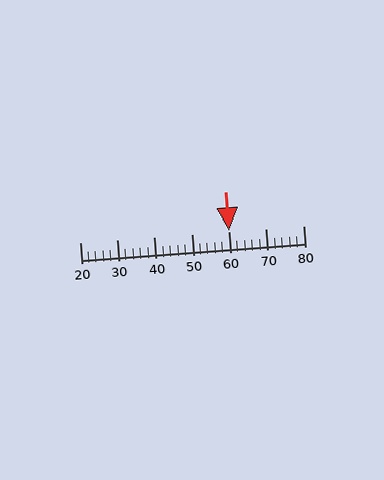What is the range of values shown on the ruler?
The ruler shows values from 20 to 80.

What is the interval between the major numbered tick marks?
The major tick marks are spaced 10 units apart.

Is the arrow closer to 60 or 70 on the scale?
The arrow is closer to 60.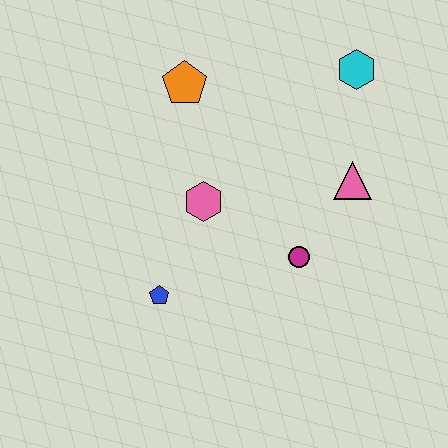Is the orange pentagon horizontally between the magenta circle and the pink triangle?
No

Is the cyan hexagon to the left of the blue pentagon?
No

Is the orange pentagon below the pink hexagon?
No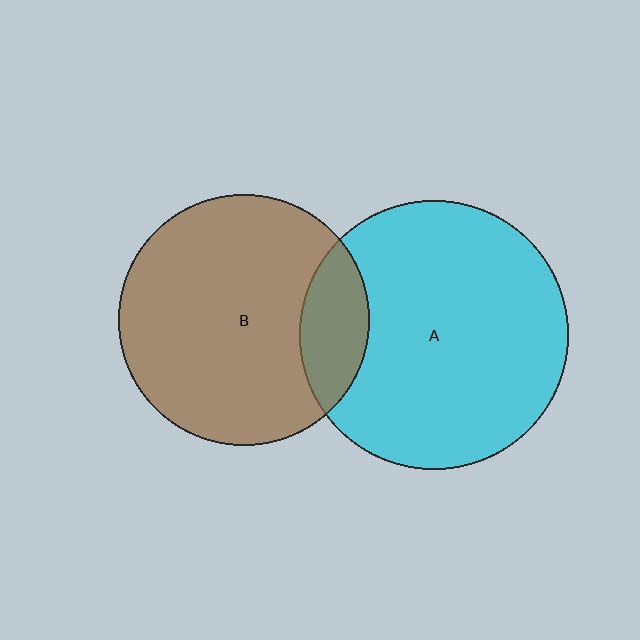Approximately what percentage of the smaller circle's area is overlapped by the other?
Approximately 15%.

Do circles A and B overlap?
Yes.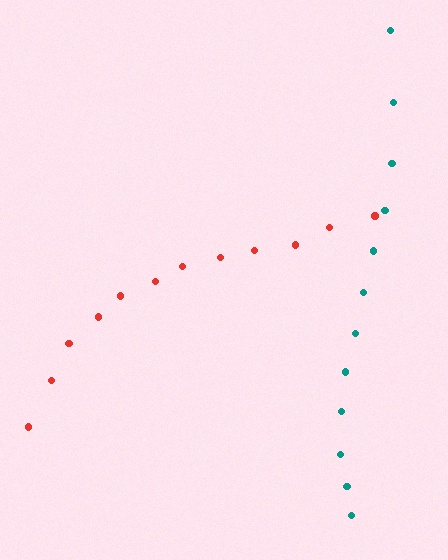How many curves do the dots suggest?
There are 2 distinct paths.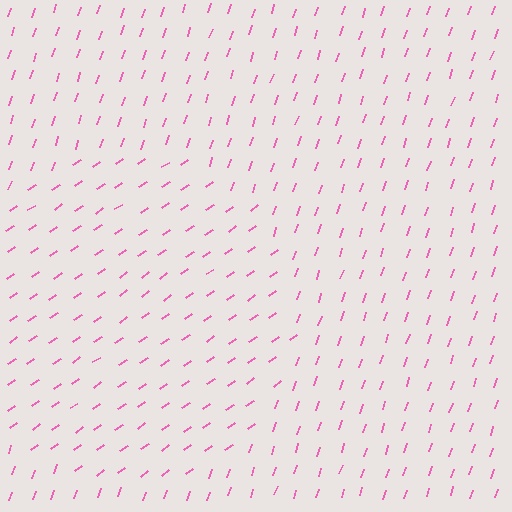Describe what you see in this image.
The image is filled with small pink line segments. A circle region in the image has lines oriented differently from the surrounding lines, creating a visible texture boundary.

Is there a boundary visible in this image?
Yes, there is a texture boundary formed by a change in line orientation.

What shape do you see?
I see a circle.